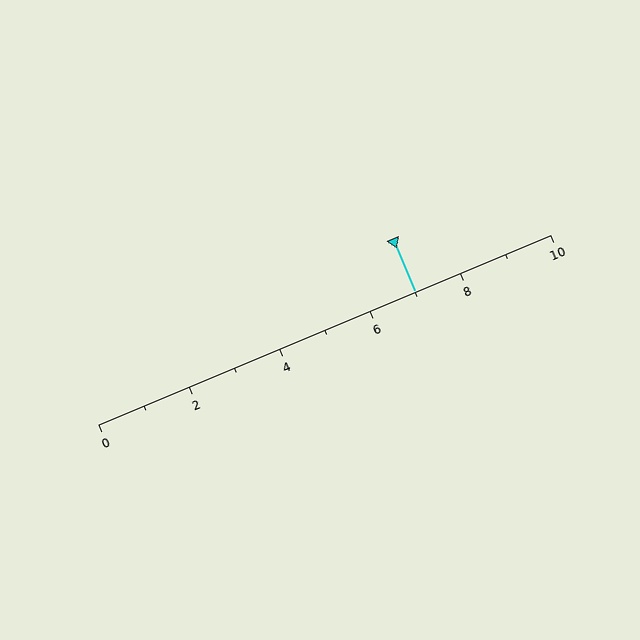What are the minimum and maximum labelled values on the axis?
The axis runs from 0 to 10.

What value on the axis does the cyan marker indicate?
The marker indicates approximately 7.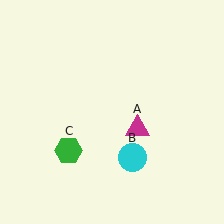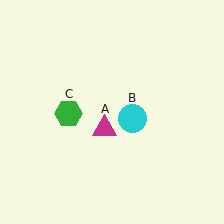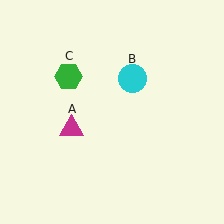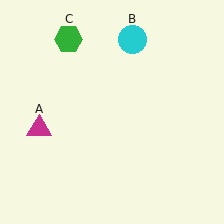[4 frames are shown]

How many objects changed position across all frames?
3 objects changed position: magenta triangle (object A), cyan circle (object B), green hexagon (object C).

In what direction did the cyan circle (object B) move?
The cyan circle (object B) moved up.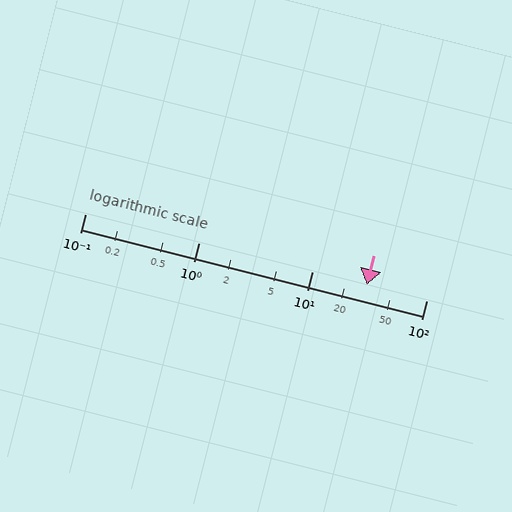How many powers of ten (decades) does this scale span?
The scale spans 3 decades, from 0.1 to 100.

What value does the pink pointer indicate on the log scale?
The pointer indicates approximately 30.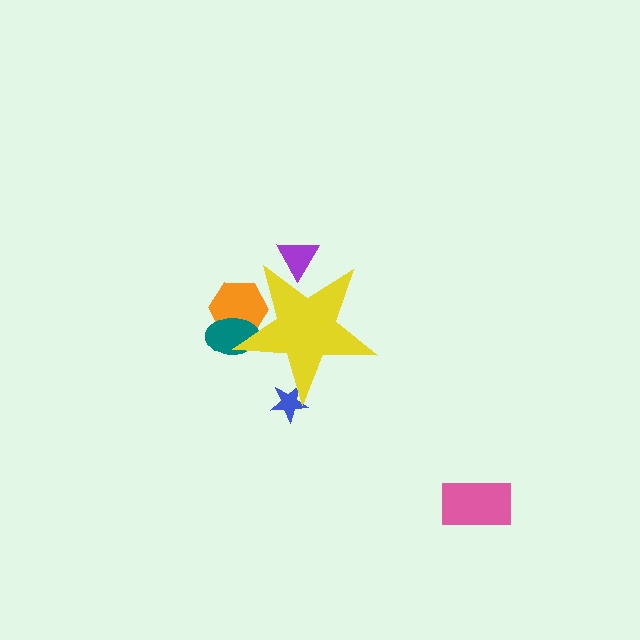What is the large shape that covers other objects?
A yellow star.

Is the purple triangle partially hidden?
Yes, the purple triangle is partially hidden behind the yellow star.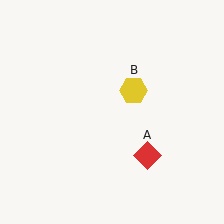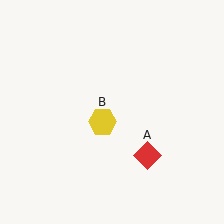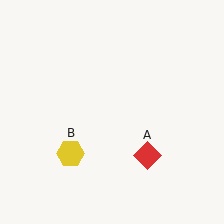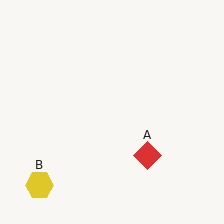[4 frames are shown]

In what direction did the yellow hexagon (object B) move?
The yellow hexagon (object B) moved down and to the left.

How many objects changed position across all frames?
1 object changed position: yellow hexagon (object B).